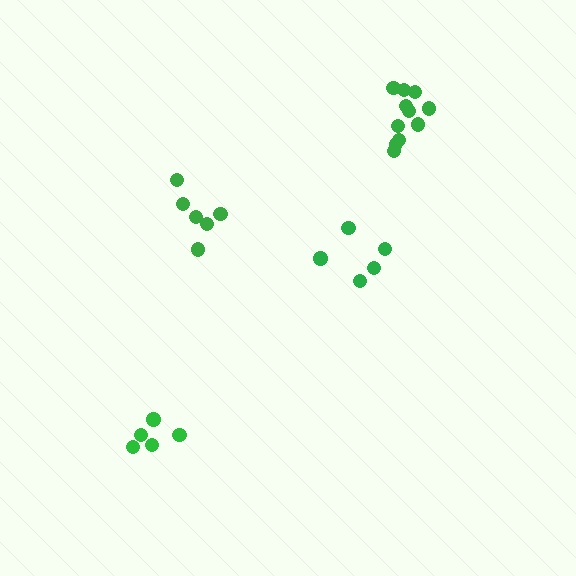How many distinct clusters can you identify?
There are 4 distinct clusters.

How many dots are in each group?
Group 1: 5 dots, Group 2: 6 dots, Group 3: 11 dots, Group 4: 5 dots (27 total).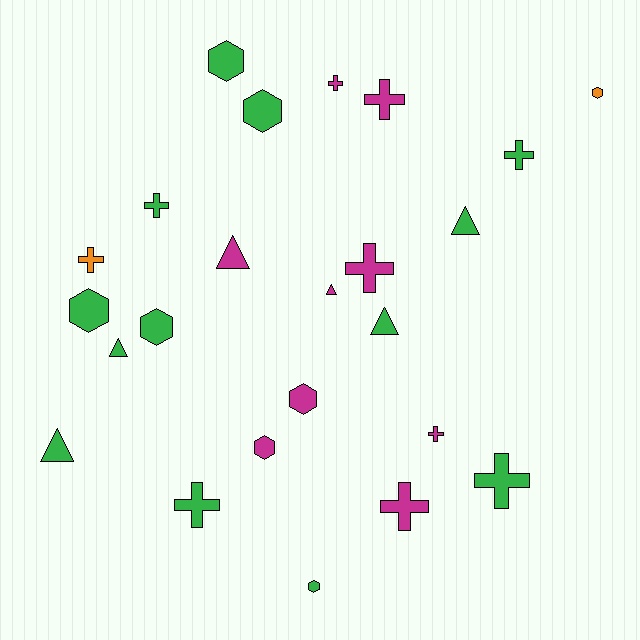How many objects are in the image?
There are 24 objects.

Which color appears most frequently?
Green, with 13 objects.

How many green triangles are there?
There are 4 green triangles.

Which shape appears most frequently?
Cross, with 10 objects.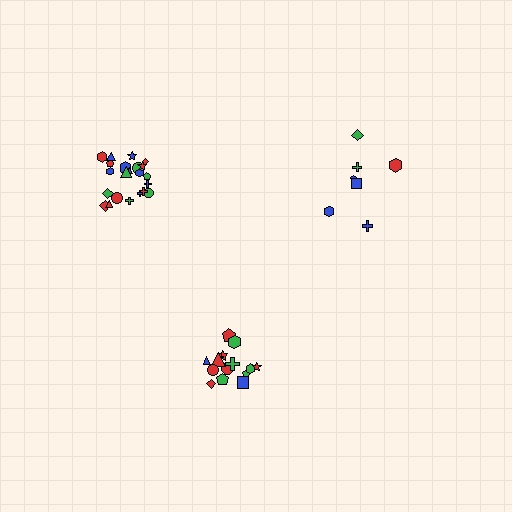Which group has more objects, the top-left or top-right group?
The top-left group.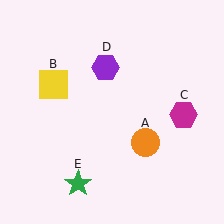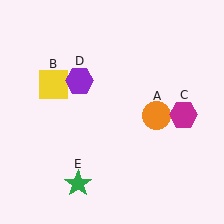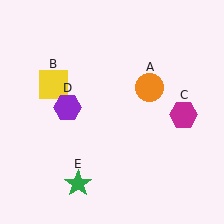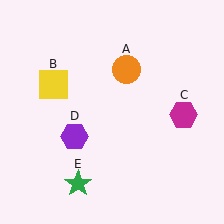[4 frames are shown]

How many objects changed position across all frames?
2 objects changed position: orange circle (object A), purple hexagon (object D).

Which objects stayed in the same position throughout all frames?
Yellow square (object B) and magenta hexagon (object C) and green star (object E) remained stationary.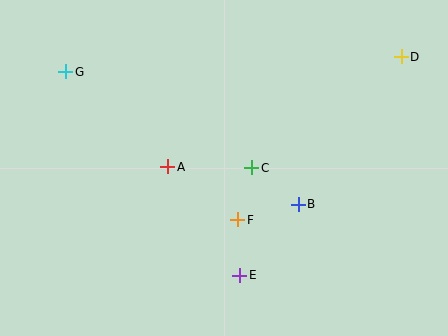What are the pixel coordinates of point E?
Point E is at (240, 275).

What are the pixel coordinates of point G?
Point G is at (66, 72).